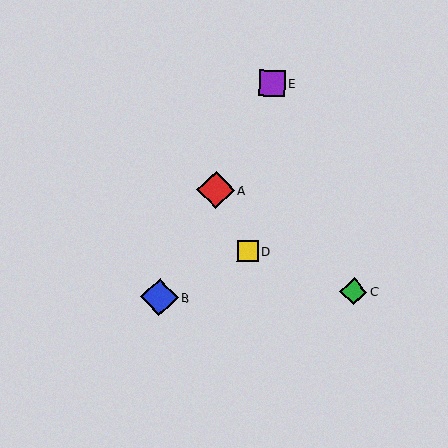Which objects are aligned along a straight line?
Objects A, B, E are aligned along a straight line.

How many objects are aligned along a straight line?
3 objects (A, B, E) are aligned along a straight line.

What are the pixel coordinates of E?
Object E is at (272, 83).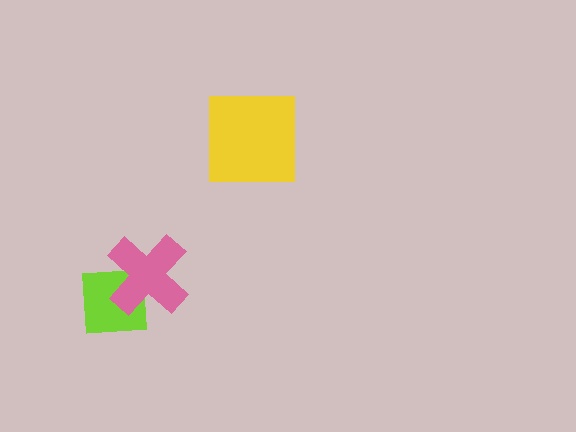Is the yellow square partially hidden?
No, no other shape covers it.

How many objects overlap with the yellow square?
0 objects overlap with the yellow square.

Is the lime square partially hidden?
Yes, it is partially covered by another shape.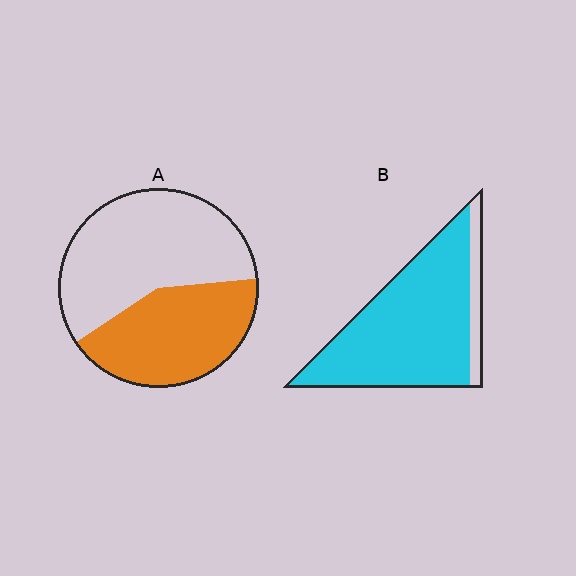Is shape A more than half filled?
No.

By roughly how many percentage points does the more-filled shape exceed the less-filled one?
By roughly 45 percentage points (B over A).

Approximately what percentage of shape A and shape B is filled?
A is approximately 40% and B is approximately 85%.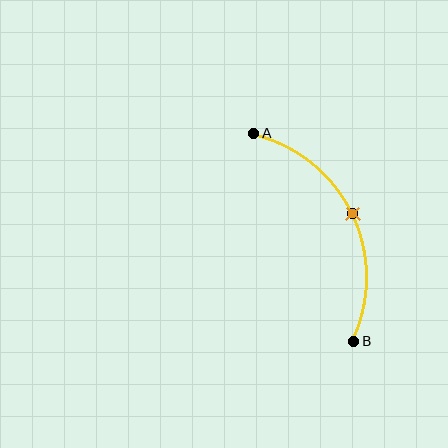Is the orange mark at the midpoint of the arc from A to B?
Yes. The orange mark lies on the arc at equal arc-length from both A and B — it is the arc midpoint.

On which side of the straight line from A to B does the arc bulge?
The arc bulges to the right of the straight line connecting A and B.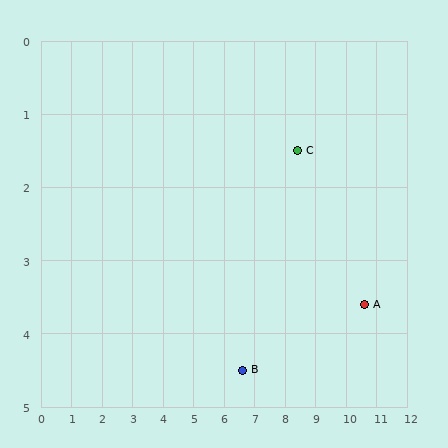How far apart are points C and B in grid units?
Points C and B are about 3.5 grid units apart.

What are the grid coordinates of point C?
Point C is at approximately (8.4, 1.5).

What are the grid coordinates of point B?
Point B is at approximately (6.6, 4.5).